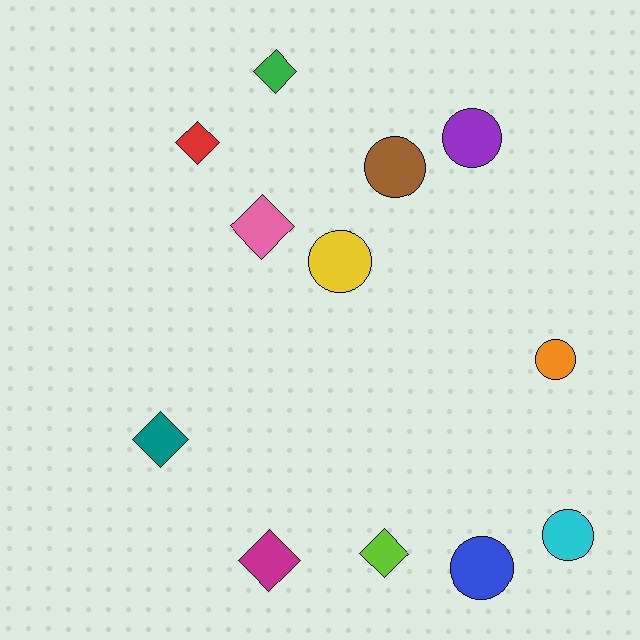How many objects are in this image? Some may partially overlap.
There are 12 objects.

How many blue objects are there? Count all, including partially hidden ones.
There is 1 blue object.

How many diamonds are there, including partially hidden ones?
There are 6 diamonds.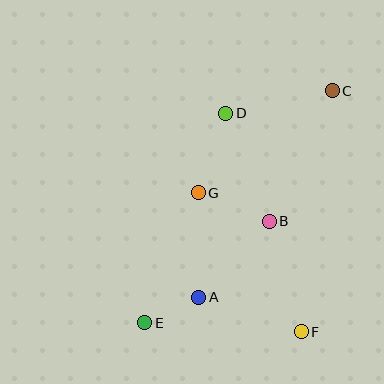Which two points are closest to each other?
Points A and E are closest to each other.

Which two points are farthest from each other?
Points C and E are farthest from each other.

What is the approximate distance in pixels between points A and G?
The distance between A and G is approximately 104 pixels.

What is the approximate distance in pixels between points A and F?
The distance between A and F is approximately 108 pixels.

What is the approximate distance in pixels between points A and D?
The distance between A and D is approximately 186 pixels.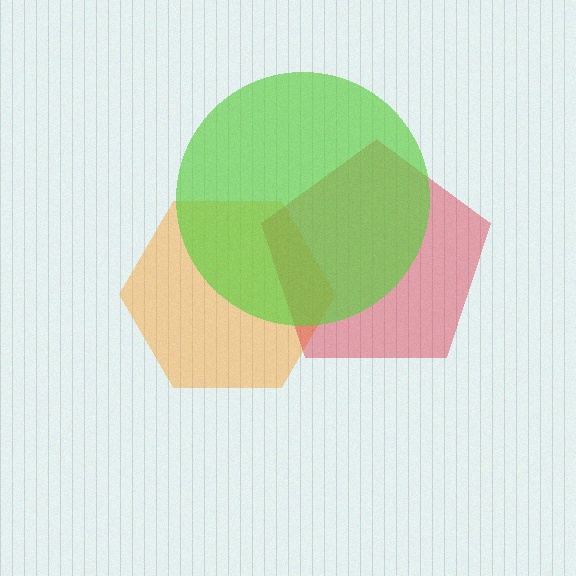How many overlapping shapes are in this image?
There are 3 overlapping shapes in the image.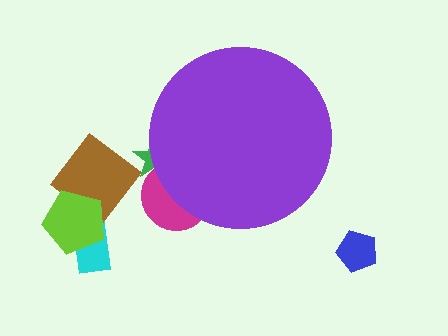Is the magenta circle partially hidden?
Yes, the magenta circle is partially hidden behind the purple circle.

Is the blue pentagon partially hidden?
No, the blue pentagon is fully visible.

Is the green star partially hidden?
Yes, the green star is partially hidden behind the purple circle.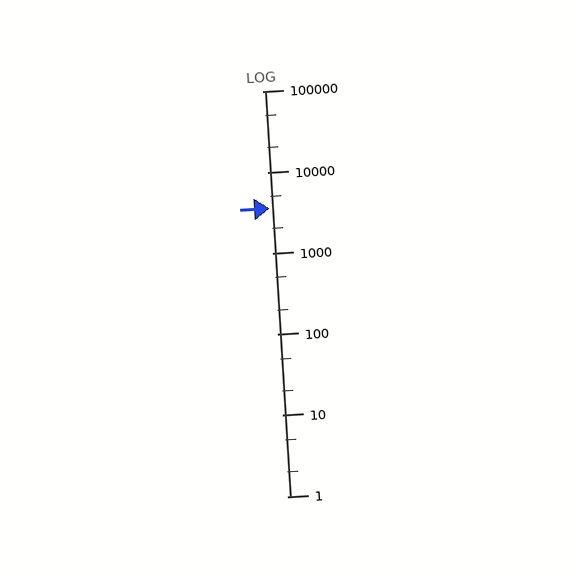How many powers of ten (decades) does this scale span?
The scale spans 5 decades, from 1 to 100000.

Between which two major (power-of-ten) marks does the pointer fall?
The pointer is between 1000 and 10000.